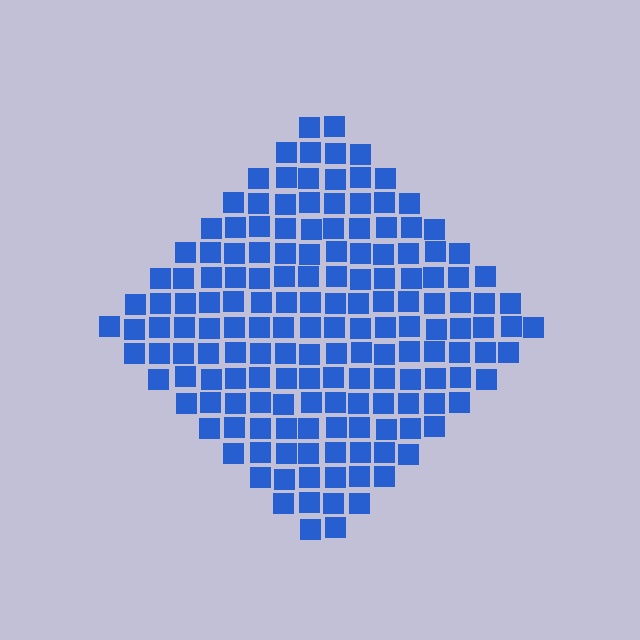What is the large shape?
The large shape is a diamond.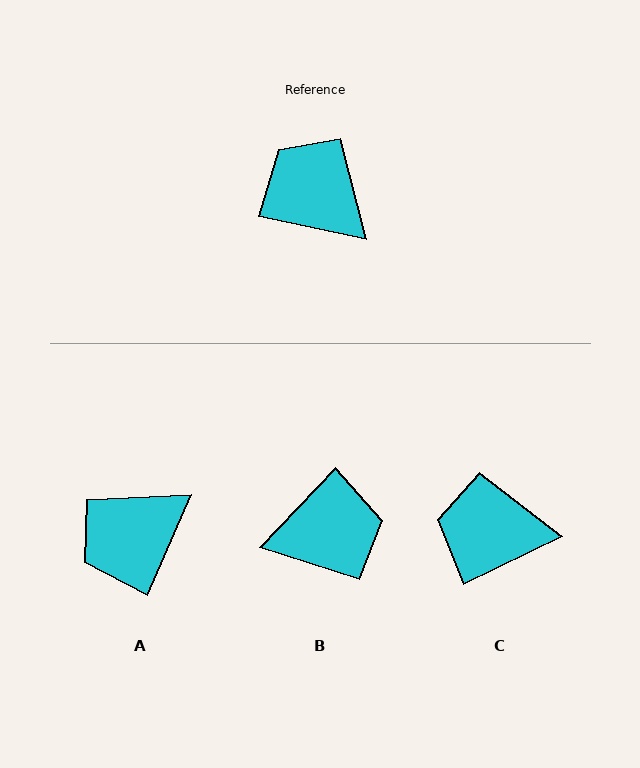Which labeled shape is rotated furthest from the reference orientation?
B, about 122 degrees away.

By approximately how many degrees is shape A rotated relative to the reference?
Approximately 78 degrees counter-clockwise.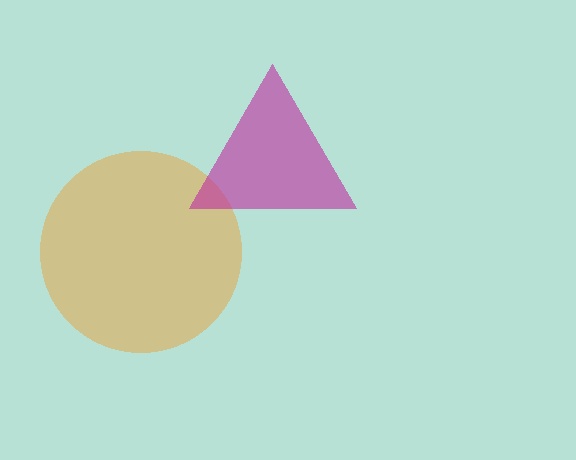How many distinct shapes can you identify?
There are 2 distinct shapes: an orange circle, a magenta triangle.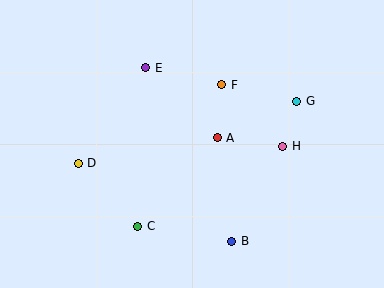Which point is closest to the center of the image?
Point A at (217, 138) is closest to the center.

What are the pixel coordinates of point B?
Point B is at (232, 241).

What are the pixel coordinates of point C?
Point C is at (138, 226).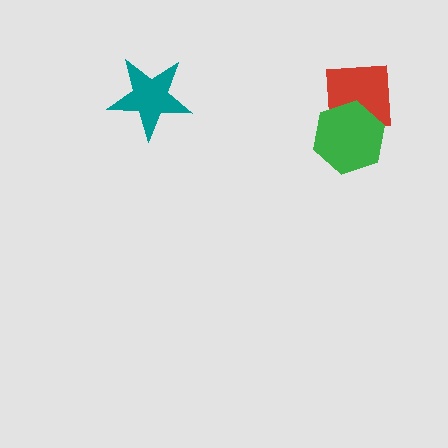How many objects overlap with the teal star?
0 objects overlap with the teal star.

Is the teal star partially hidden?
No, no other shape covers it.